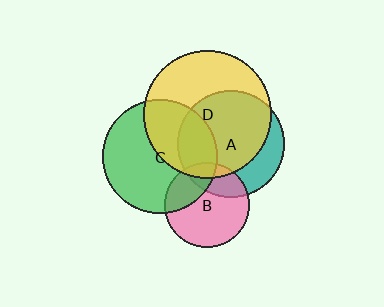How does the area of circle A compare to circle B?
Approximately 1.6 times.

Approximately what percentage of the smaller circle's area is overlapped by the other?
Approximately 25%.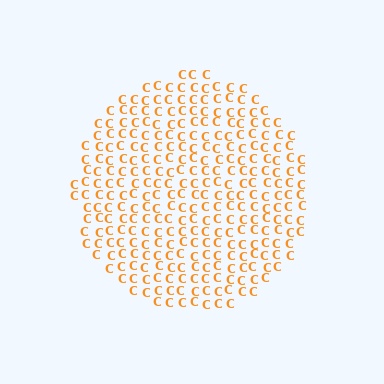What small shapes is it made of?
It is made of small letter C's.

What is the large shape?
The large shape is a circle.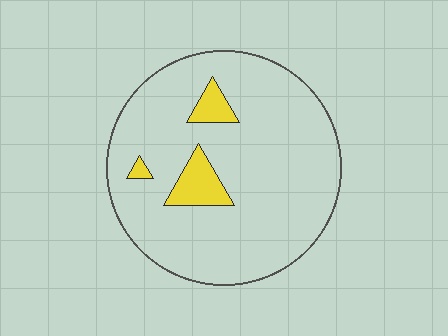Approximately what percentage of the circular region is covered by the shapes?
Approximately 10%.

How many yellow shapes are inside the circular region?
3.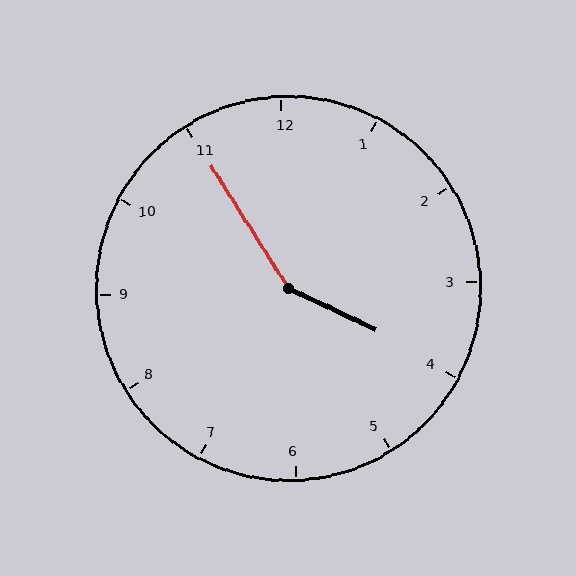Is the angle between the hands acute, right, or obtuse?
It is obtuse.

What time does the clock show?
3:55.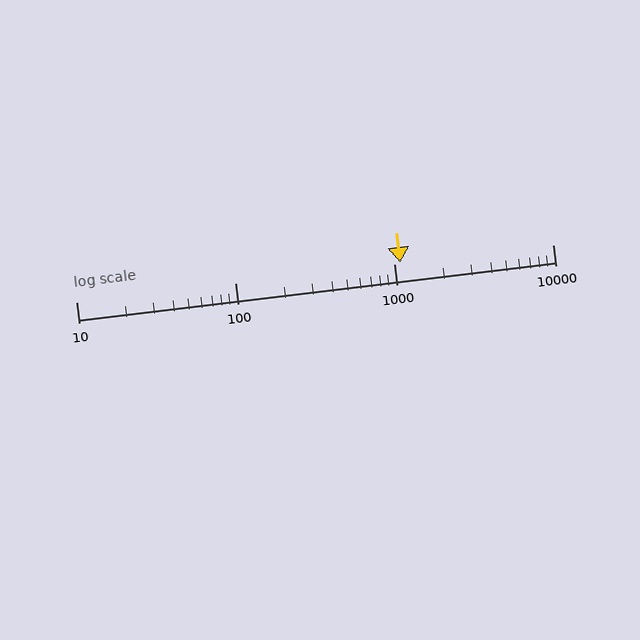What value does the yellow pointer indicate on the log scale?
The pointer indicates approximately 1100.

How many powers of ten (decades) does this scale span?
The scale spans 3 decades, from 10 to 10000.